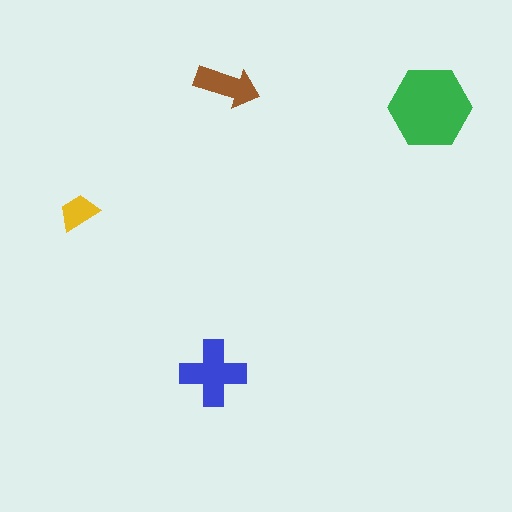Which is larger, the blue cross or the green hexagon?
The green hexagon.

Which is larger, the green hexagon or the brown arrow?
The green hexagon.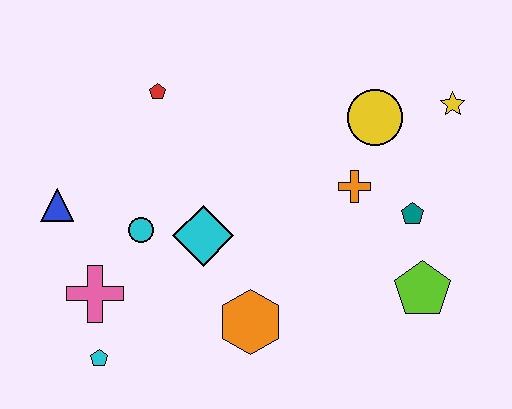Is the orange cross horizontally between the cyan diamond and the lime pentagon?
Yes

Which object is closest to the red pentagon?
The cyan circle is closest to the red pentagon.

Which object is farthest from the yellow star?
The cyan pentagon is farthest from the yellow star.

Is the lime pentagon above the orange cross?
No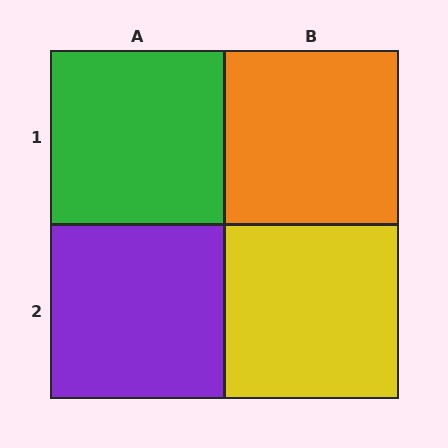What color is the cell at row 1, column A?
Green.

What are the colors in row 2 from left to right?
Purple, yellow.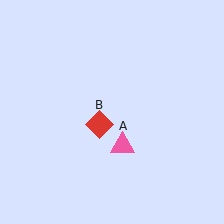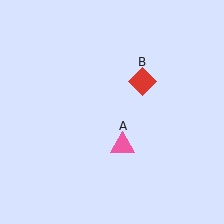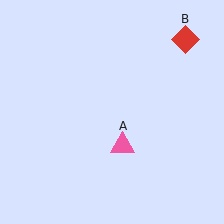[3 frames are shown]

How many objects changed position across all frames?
1 object changed position: red diamond (object B).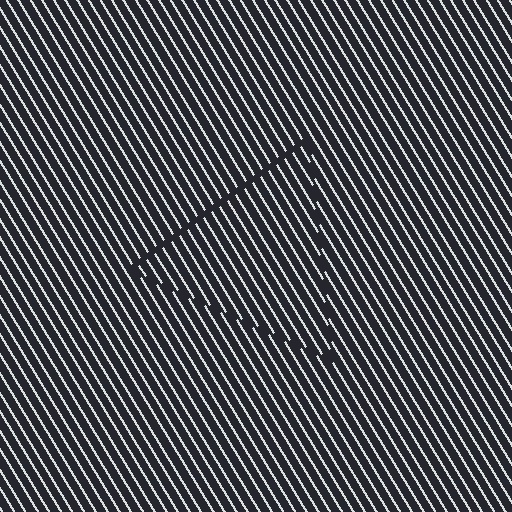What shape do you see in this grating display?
An illusory triangle. The interior of the shape contains the same grating, shifted by half a period — the contour is defined by the phase discontinuity where line-ends from the inner and outer gratings abut.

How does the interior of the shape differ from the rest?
The interior of the shape contains the same grating, shifted by half a period — the contour is defined by the phase discontinuity where line-ends from the inner and outer gratings abut.